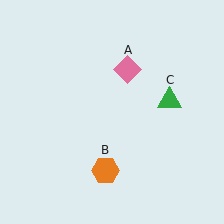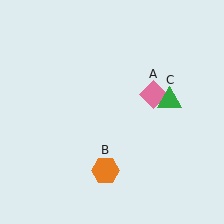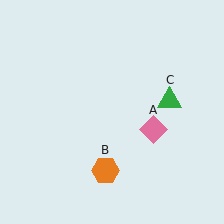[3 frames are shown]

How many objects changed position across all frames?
1 object changed position: pink diamond (object A).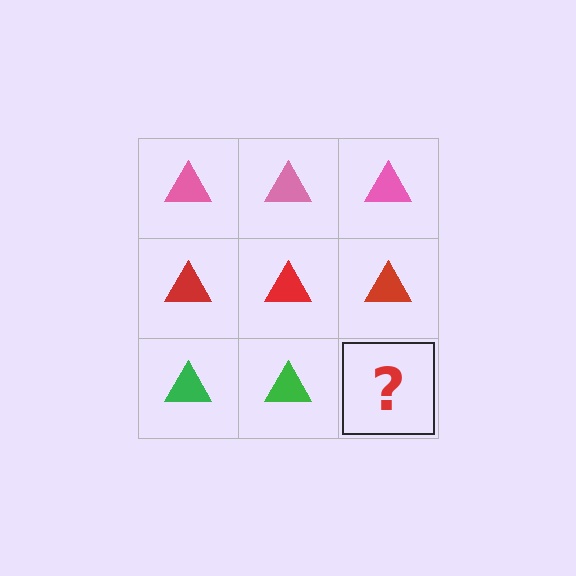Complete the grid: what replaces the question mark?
The question mark should be replaced with a green triangle.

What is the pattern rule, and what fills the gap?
The rule is that each row has a consistent color. The gap should be filled with a green triangle.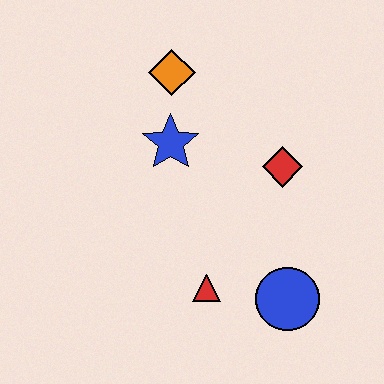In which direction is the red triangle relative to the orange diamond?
The red triangle is below the orange diamond.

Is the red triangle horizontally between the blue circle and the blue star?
Yes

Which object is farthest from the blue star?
The blue circle is farthest from the blue star.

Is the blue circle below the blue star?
Yes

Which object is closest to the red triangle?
The blue circle is closest to the red triangle.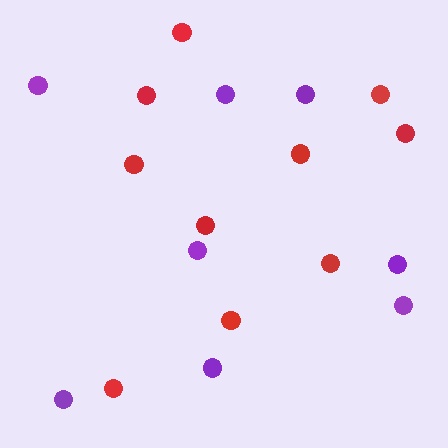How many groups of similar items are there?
There are 2 groups: one group of purple circles (8) and one group of red circles (10).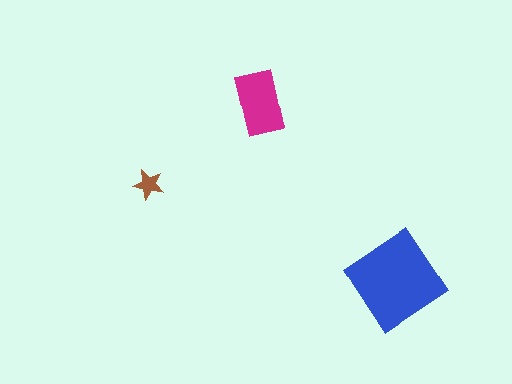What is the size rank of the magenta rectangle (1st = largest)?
2nd.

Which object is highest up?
The magenta rectangle is topmost.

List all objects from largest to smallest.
The blue diamond, the magenta rectangle, the brown star.